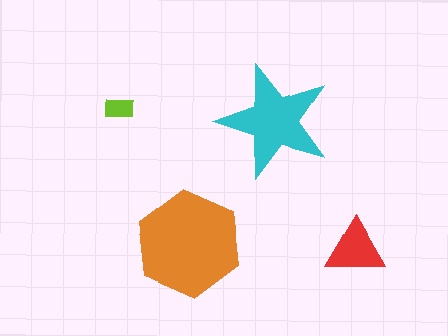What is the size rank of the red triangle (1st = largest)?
3rd.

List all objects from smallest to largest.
The lime rectangle, the red triangle, the cyan star, the orange hexagon.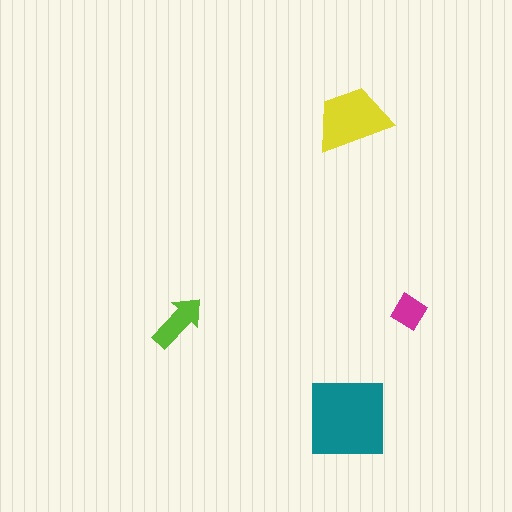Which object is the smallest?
The magenta diamond.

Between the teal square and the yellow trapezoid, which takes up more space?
The teal square.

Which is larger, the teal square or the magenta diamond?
The teal square.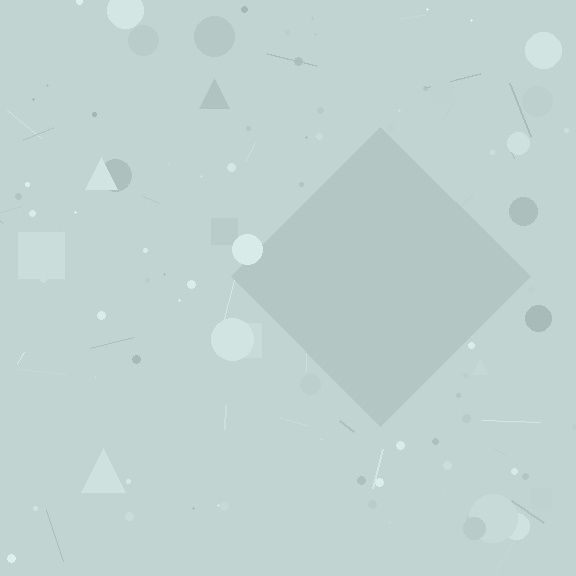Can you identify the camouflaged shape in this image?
The camouflaged shape is a diamond.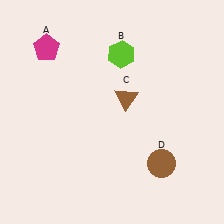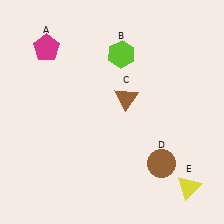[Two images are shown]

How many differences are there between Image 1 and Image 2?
There is 1 difference between the two images.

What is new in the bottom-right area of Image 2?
A yellow triangle (E) was added in the bottom-right area of Image 2.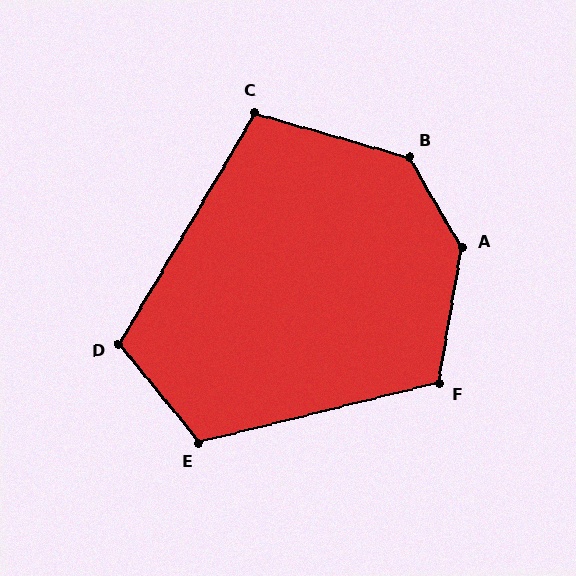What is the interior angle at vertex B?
Approximately 136 degrees (obtuse).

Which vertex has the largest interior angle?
A, at approximately 140 degrees.